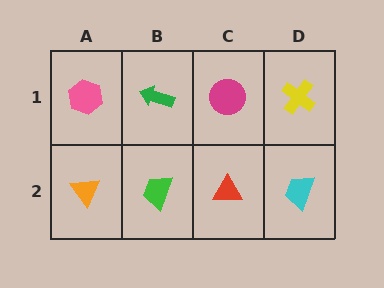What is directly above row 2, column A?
A pink hexagon.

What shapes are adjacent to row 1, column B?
A green trapezoid (row 2, column B), a pink hexagon (row 1, column A), a magenta circle (row 1, column C).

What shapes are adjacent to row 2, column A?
A pink hexagon (row 1, column A), a green trapezoid (row 2, column B).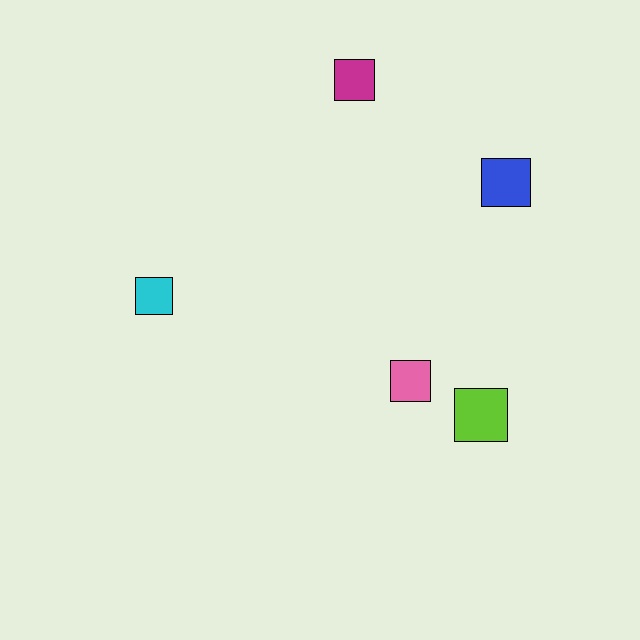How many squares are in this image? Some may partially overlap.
There are 5 squares.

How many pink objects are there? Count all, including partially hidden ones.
There is 1 pink object.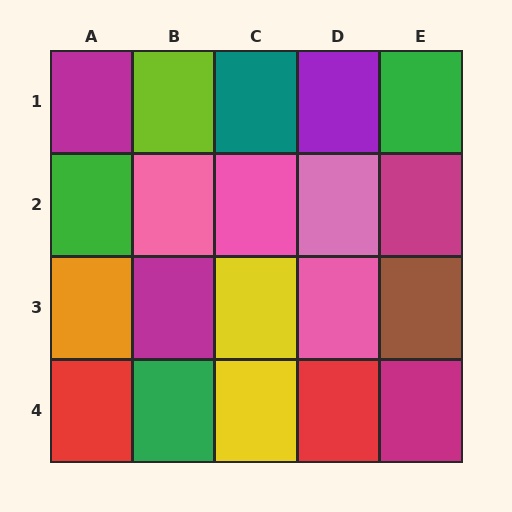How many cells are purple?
1 cell is purple.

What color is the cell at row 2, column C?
Pink.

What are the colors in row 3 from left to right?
Orange, magenta, yellow, pink, brown.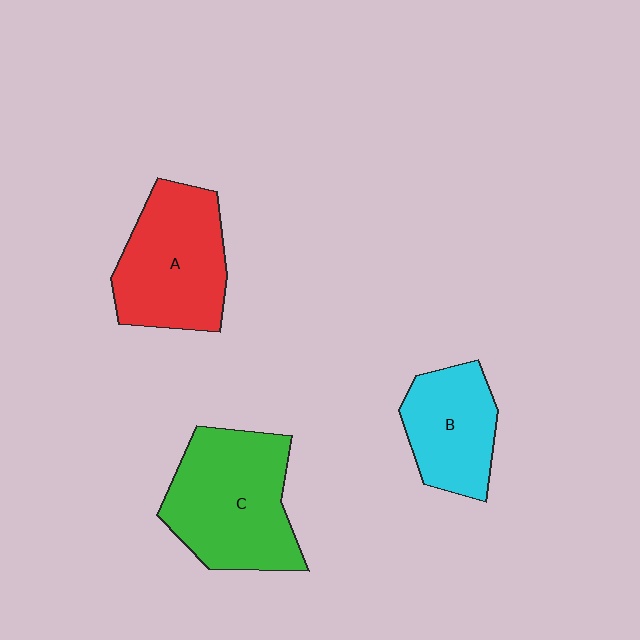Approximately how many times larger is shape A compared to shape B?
Approximately 1.4 times.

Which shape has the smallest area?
Shape B (cyan).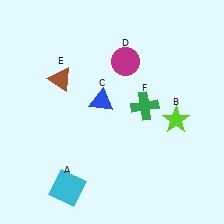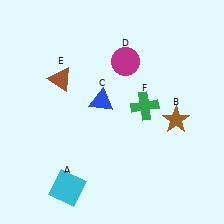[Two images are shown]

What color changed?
The star (B) changed from lime in Image 1 to brown in Image 2.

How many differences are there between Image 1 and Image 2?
There is 1 difference between the two images.